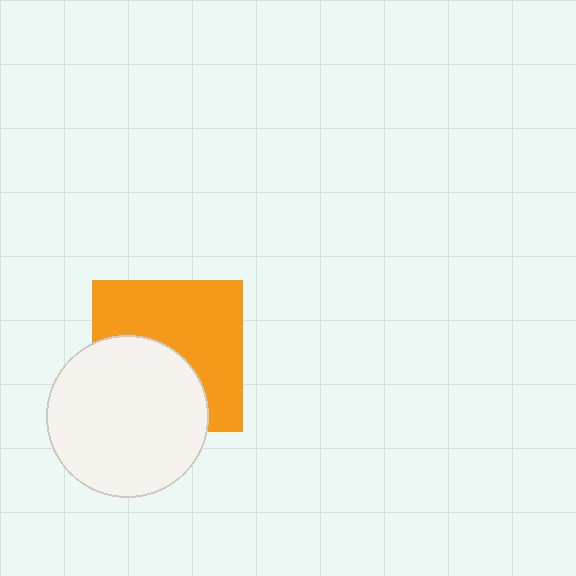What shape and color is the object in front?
The object in front is a white circle.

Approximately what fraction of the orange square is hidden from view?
Roughly 42% of the orange square is hidden behind the white circle.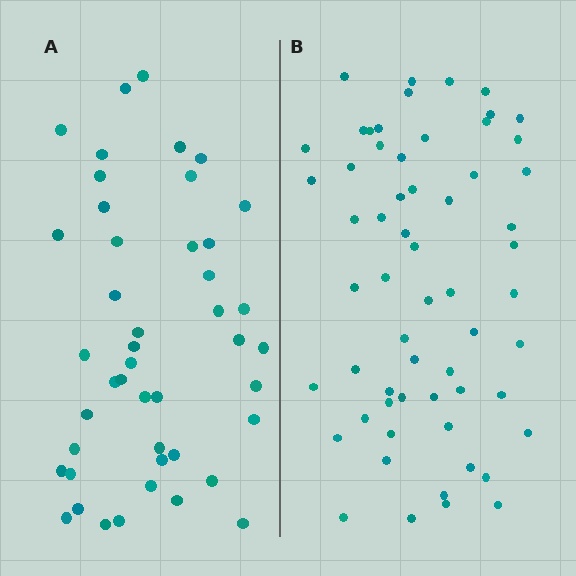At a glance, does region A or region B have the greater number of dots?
Region B (the right region) has more dots.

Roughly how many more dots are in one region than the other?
Region B has approximately 15 more dots than region A.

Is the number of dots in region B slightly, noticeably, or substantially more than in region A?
Region B has noticeably more, but not dramatically so. The ratio is roughly 1.3 to 1.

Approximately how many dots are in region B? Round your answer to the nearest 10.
About 60 dots.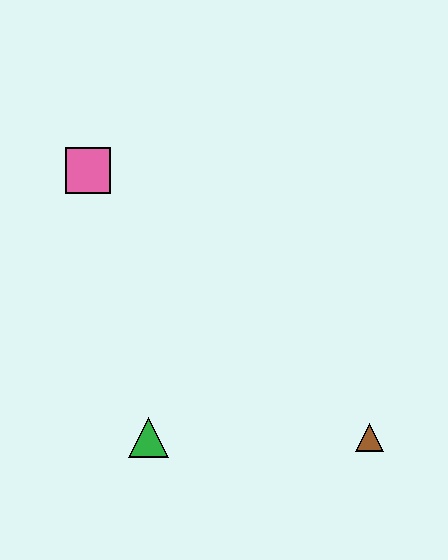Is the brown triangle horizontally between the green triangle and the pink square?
No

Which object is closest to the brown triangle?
The green triangle is closest to the brown triangle.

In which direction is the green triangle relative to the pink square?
The green triangle is below the pink square.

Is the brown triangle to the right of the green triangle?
Yes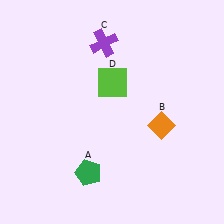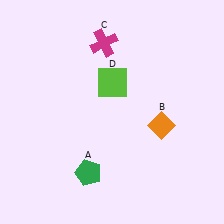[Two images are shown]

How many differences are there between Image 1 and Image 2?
There is 1 difference between the two images.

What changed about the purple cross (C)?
In Image 1, C is purple. In Image 2, it changed to magenta.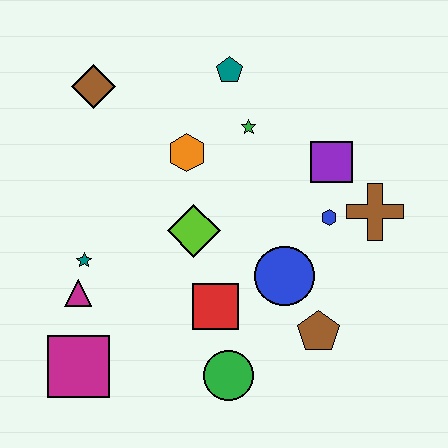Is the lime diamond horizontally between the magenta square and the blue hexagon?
Yes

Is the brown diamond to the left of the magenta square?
No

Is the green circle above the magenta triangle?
No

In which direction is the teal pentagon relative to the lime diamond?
The teal pentagon is above the lime diamond.